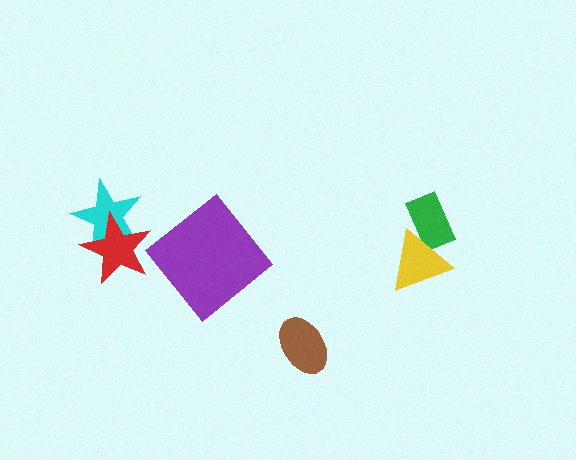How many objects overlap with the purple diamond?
0 objects overlap with the purple diamond.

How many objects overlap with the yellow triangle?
1 object overlaps with the yellow triangle.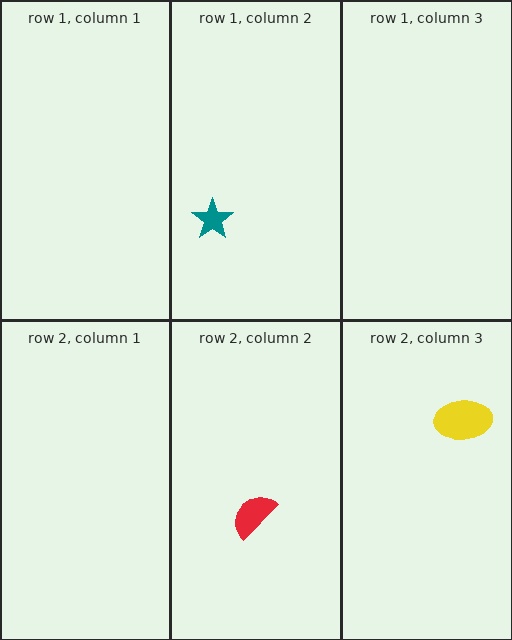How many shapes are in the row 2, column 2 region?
1.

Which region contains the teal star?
The row 1, column 2 region.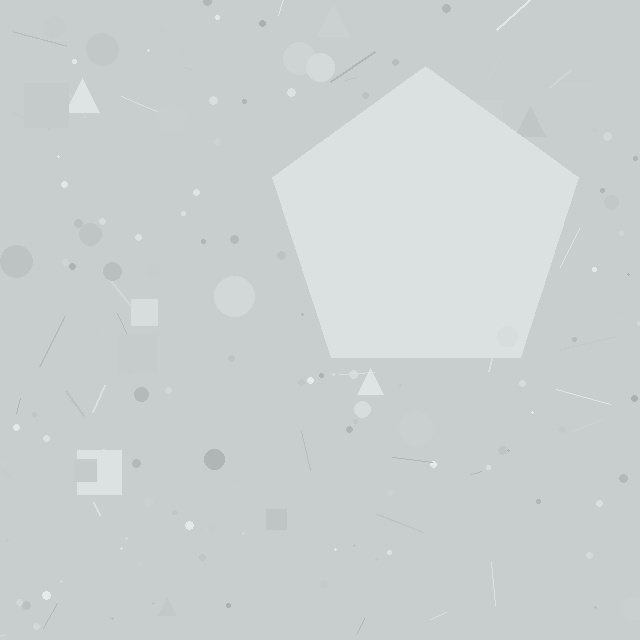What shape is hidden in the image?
A pentagon is hidden in the image.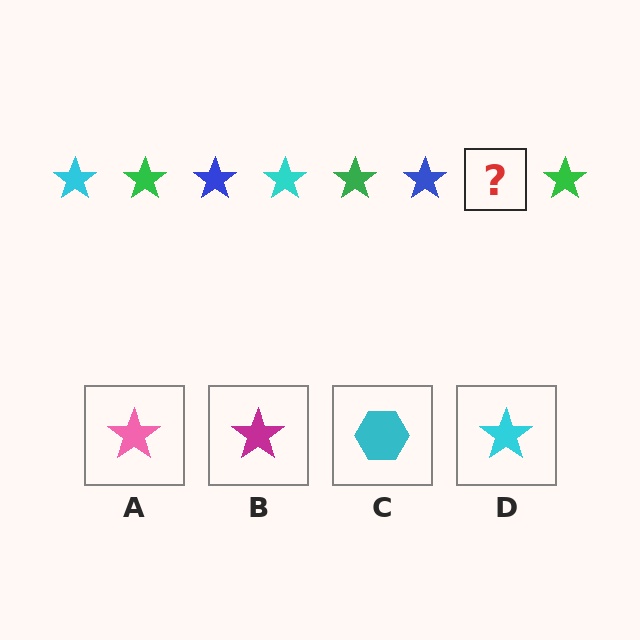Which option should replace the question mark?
Option D.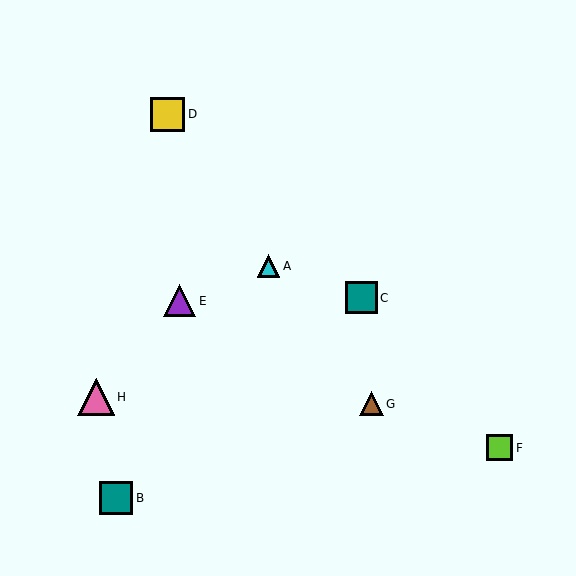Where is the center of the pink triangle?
The center of the pink triangle is at (96, 397).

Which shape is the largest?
The pink triangle (labeled H) is the largest.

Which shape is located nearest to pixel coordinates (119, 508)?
The teal square (labeled B) at (116, 498) is nearest to that location.